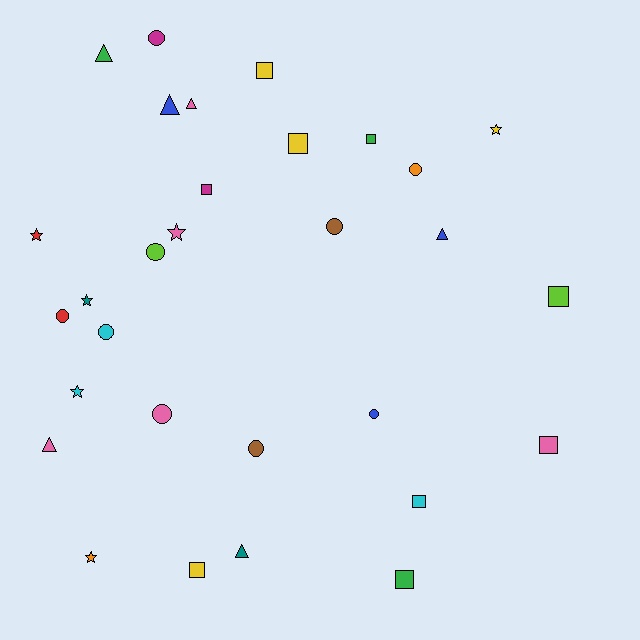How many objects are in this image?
There are 30 objects.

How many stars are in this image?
There are 6 stars.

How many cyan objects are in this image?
There are 3 cyan objects.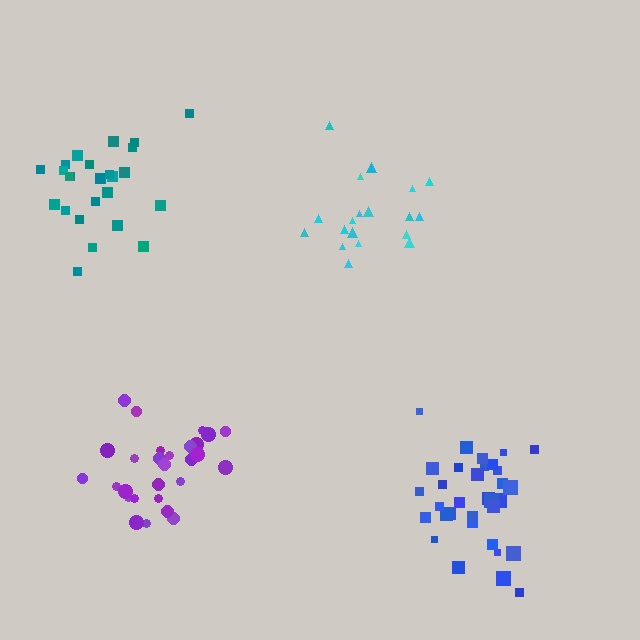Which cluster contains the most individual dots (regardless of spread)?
Blue (33).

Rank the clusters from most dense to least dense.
purple, teal, blue, cyan.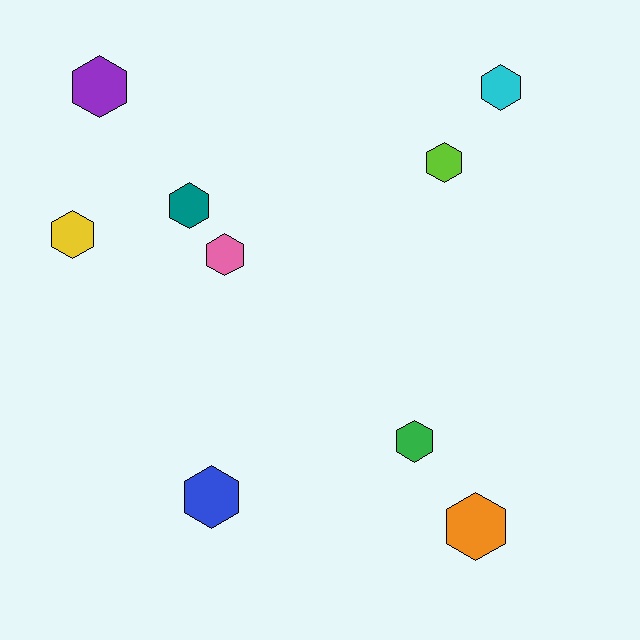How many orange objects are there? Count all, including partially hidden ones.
There is 1 orange object.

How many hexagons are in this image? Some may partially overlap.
There are 9 hexagons.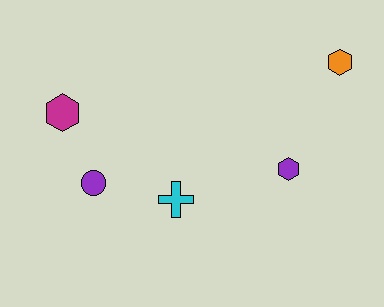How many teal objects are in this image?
There are no teal objects.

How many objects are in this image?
There are 5 objects.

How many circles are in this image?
There is 1 circle.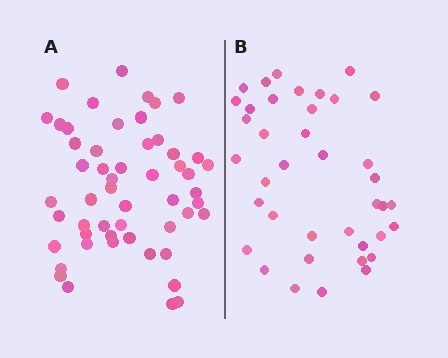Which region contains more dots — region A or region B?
Region A (the left region) has more dots.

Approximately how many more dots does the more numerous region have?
Region A has approximately 15 more dots than region B.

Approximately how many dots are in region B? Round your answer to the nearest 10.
About 40 dots. (The exact count is 39, which rounds to 40.)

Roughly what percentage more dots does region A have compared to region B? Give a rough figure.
About 35% more.